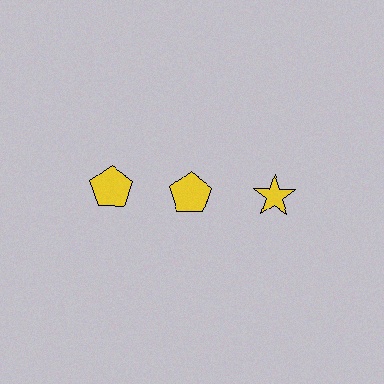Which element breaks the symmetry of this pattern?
The yellow star in the top row, center column breaks the symmetry. All other shapes are yellow pentagons.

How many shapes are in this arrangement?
There are 3 shapes arranged in a grid pattern.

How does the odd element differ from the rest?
It has a different shape: star instead of pentagon.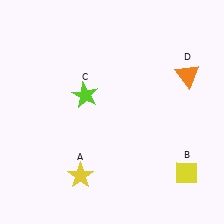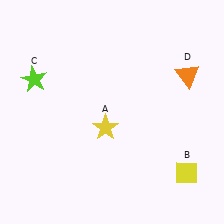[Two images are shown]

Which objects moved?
The objects that moved are: the yellow star (A), the lime star (C).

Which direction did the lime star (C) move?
The lime star (C) moved left.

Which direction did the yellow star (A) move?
The yellow star (A) moved up.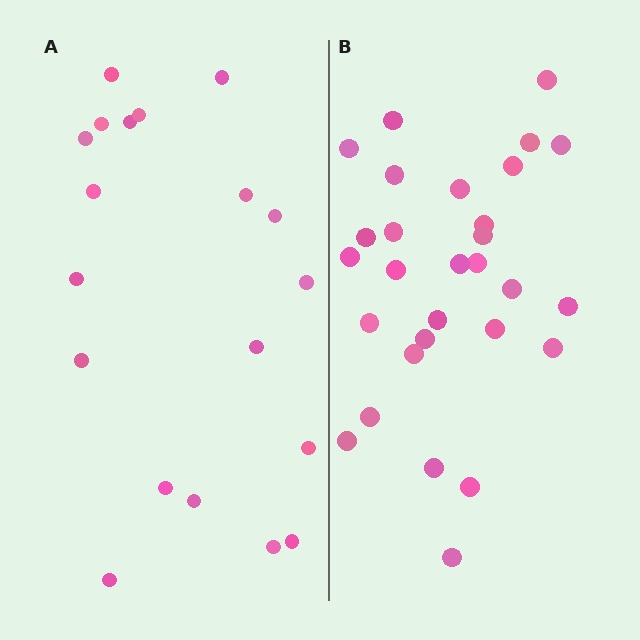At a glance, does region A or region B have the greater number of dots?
Region B (the right region) has more dots.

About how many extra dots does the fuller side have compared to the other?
Region B has roughly 10 or so more dots than region A.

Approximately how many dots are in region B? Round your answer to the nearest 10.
About 30 dots. (The exact count is 29, which rounds to 30.)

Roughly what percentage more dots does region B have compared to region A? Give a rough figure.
About 55% more.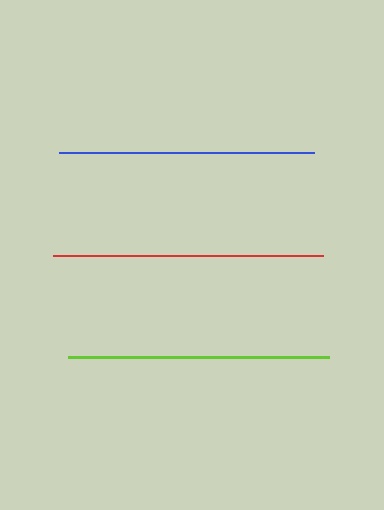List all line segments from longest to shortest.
From longest to shortest: red, lime, blue.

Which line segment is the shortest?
The blue line is the shortest at approximately 255 pixels.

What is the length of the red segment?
The red segment is approximately 270 pixels long.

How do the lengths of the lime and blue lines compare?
The lime and blue lines are approximately the same length.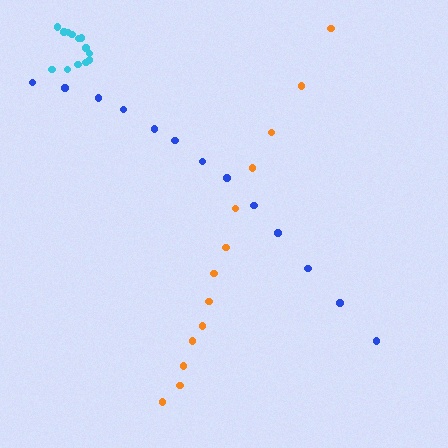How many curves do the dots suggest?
There are 3 distinct paths.